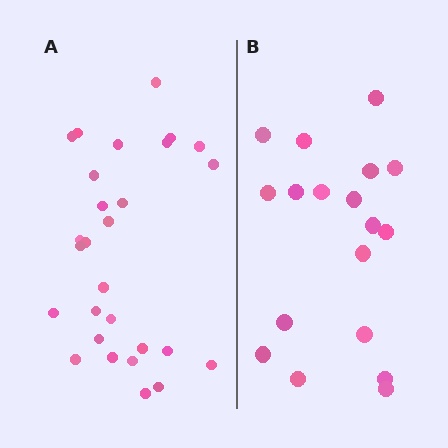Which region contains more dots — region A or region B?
Region A (the left region) has more dots.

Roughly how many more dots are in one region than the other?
Region A has roughly 10 or so more dots than region B.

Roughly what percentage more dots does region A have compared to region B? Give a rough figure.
About 55% more.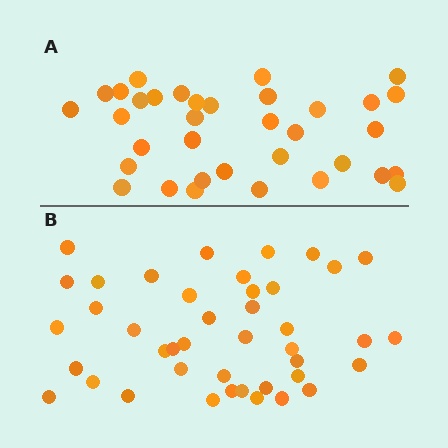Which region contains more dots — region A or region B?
Region B (the bottom region) has more dots.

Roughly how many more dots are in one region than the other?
Region B has roughly 8 or so more dots than region A.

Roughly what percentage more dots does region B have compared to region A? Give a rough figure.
About 20% more.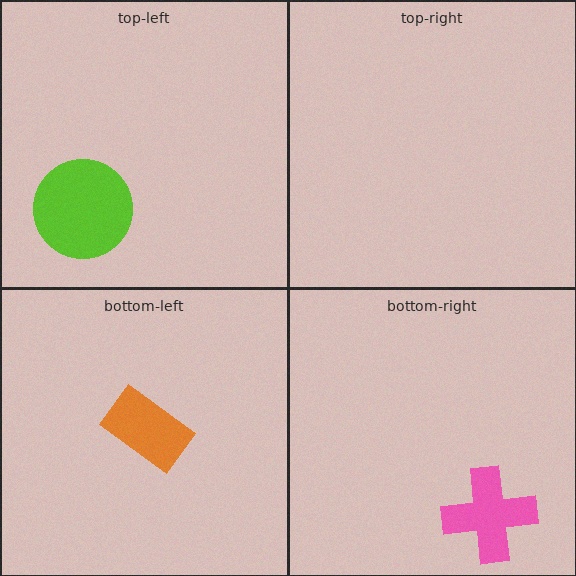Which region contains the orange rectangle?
The bottom-left region.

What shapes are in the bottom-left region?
The orange rectangle.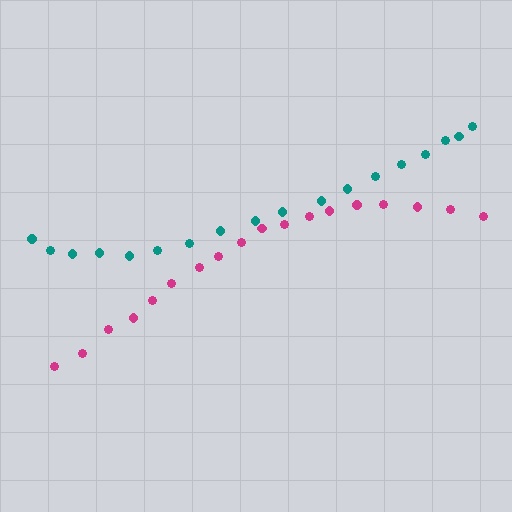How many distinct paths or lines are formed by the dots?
There are 2 distinct paths.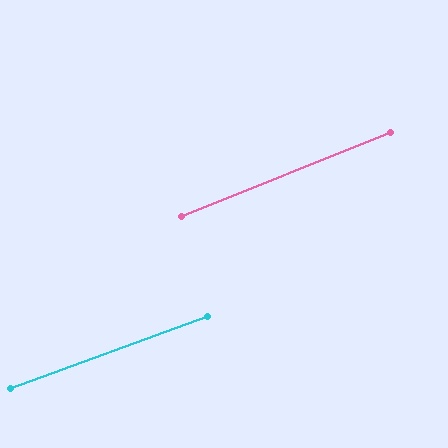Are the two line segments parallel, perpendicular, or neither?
Parallel — their directions differ by only 1.8°.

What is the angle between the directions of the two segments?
Approximately 2 degrees.